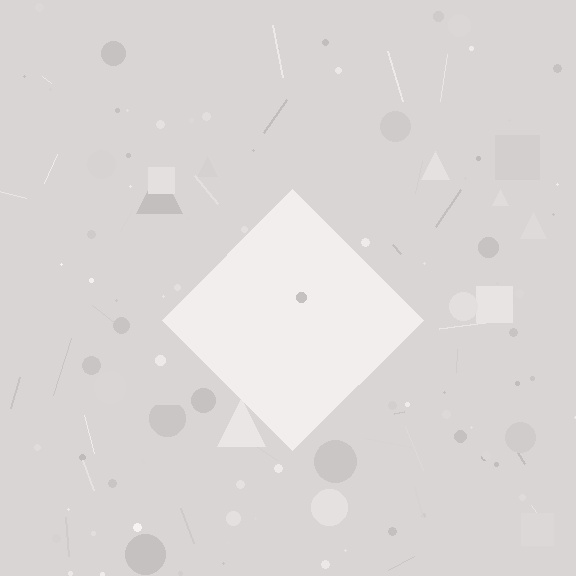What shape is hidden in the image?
A diamond is hidden in the image.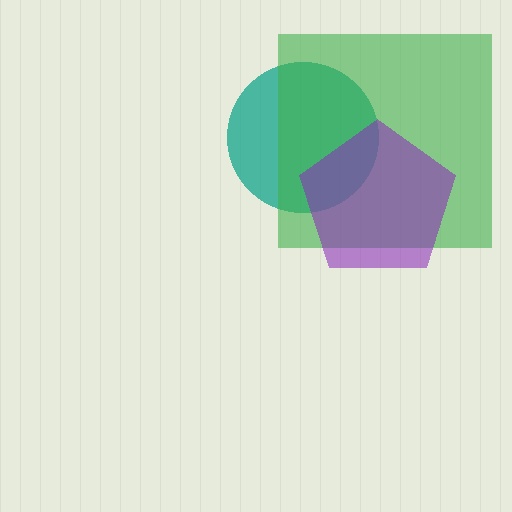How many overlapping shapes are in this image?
There are 3 overlapping shapes in the image.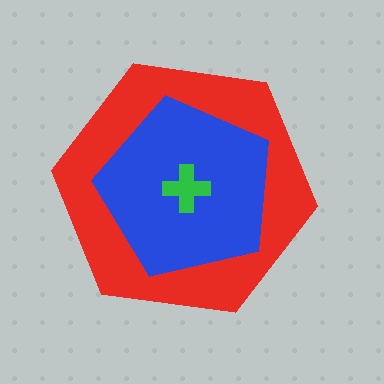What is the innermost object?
The green cross.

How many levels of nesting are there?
3.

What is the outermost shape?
The red hexagon.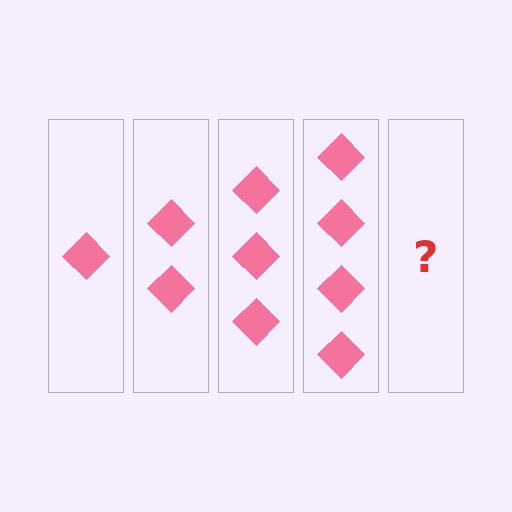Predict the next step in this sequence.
The next step is 5 diamonds.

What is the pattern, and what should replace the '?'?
The pattern is that each step adds one more diamond. The '?' should be 5 diamonds.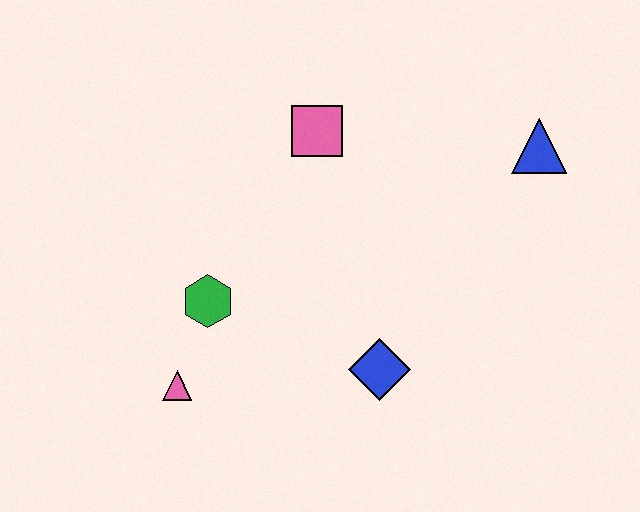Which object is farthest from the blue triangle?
The pink triangle is farthest from the blue triangle.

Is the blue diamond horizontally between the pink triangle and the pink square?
No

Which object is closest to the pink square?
The green hexagon is closest to the pink square.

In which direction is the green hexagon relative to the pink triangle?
The green hexagon is above the pink triangle.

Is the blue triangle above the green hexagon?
Yes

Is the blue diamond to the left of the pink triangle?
No